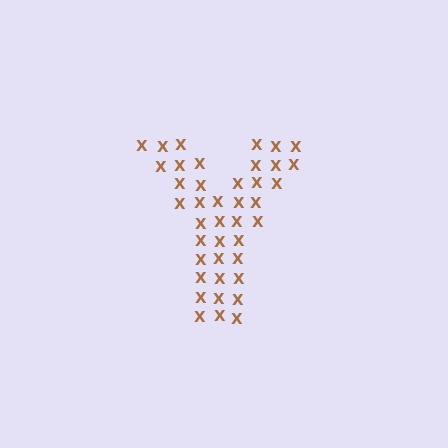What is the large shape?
The large shape is the letter Y.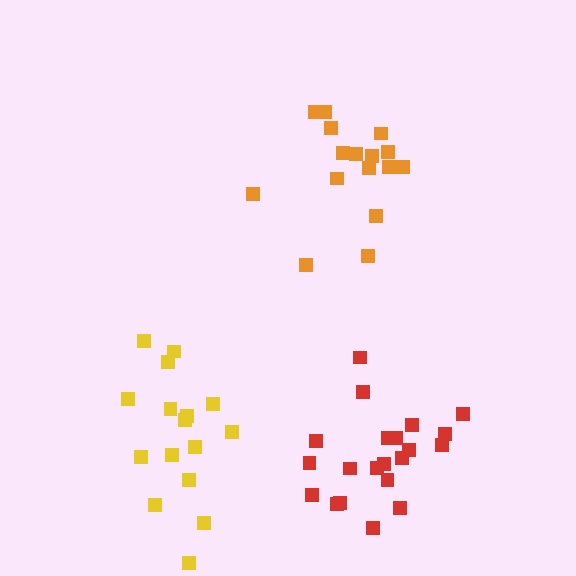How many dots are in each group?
Group 1: 16 dots, Group 2: 21 dots, Group 3: 16 dots (53 total).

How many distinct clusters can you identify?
There are 3 distinct clusters.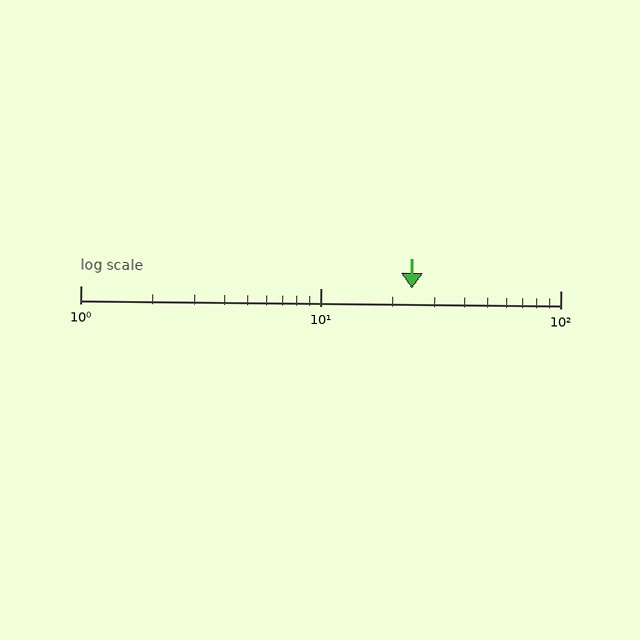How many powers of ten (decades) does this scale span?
The scale spans 2 decades, from 1 to 100.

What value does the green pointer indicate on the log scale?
The pointer indicates approximately 24.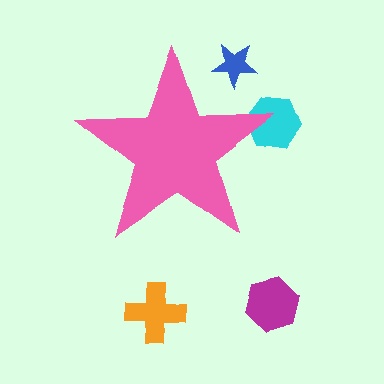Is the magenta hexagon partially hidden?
No, the magenta hexagon is fully visible.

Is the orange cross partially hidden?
No, the orange cross is fully visible.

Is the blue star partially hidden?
Yes, the blue star is partially hidden behind the pink star.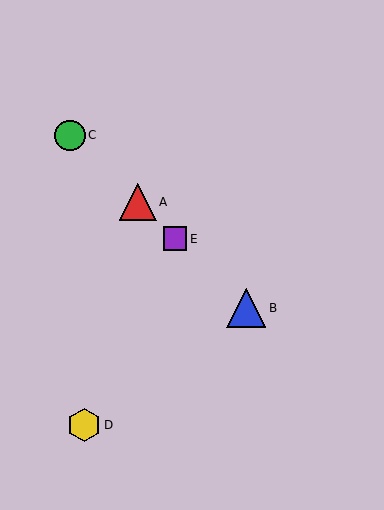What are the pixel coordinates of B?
Object B is at (246, 308).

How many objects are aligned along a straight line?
4 objects (A, B, C, E) are aligned along a straight line.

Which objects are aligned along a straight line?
Objects A, B, C, E are aligned along a straight line.